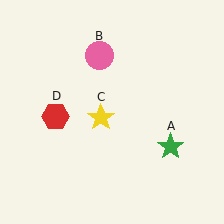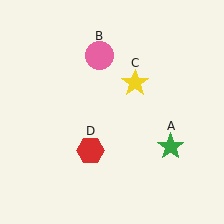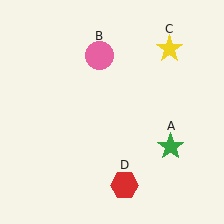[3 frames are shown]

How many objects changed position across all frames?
2 objects changed position: yellow star (object C), red hexagon (object D).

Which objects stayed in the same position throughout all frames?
Green star (object A) and pink circle (object B) remained stationary.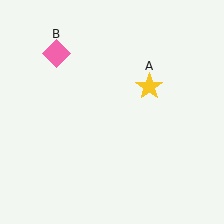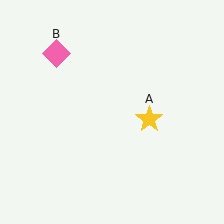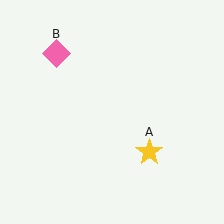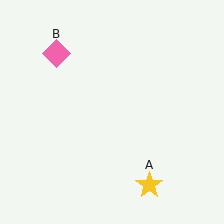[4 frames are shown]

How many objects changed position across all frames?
1 object changed position: yellow star (object A).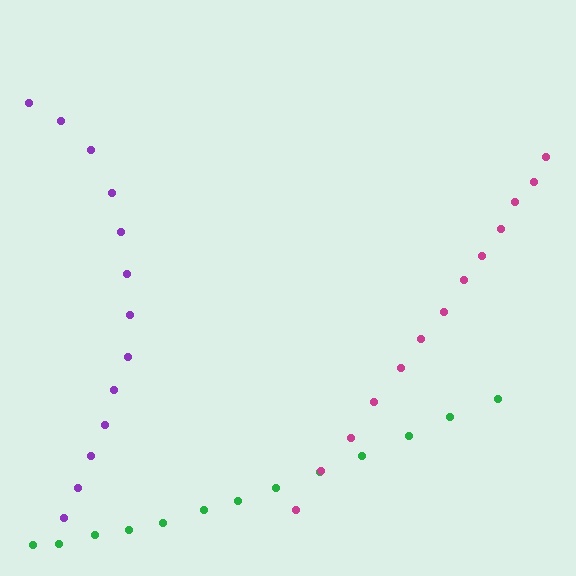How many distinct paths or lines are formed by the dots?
There are 3 distinct paths.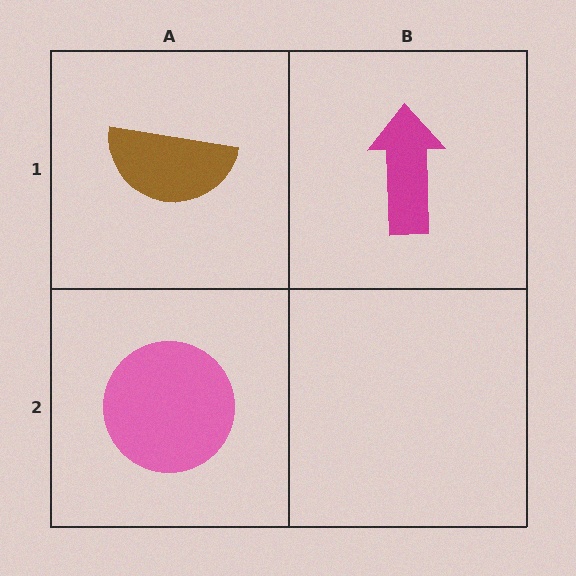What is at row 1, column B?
A magenta arrow.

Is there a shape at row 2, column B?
No, that cell is empty.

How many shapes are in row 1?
2 shapes.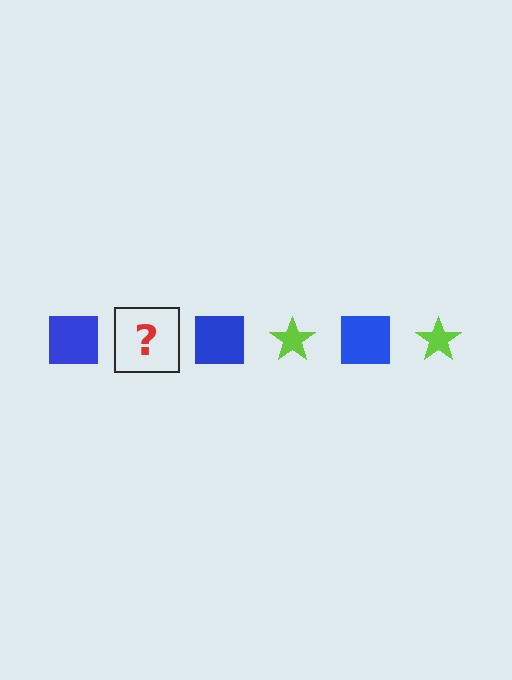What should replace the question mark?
The question mark should be replaced with a lime star.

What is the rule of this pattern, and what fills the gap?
The rule is that the pattern alternates between blue square and lime star. The gap should be filled with a lime star.